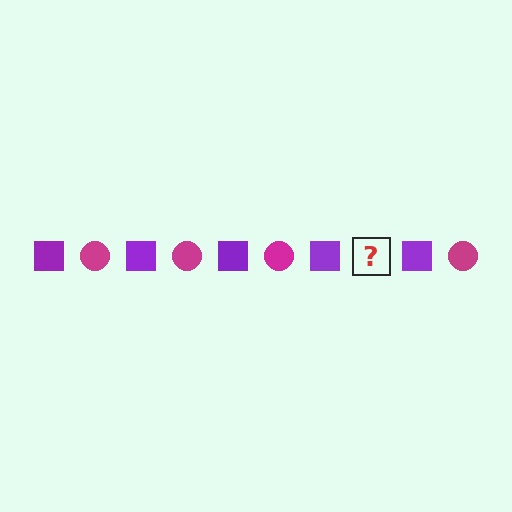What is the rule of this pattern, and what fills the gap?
The rule is that the pattern alternates between purple square and magenta circle. The gap should be filled with a magenta circle.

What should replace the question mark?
The question mark should be replaced with a magenta circle.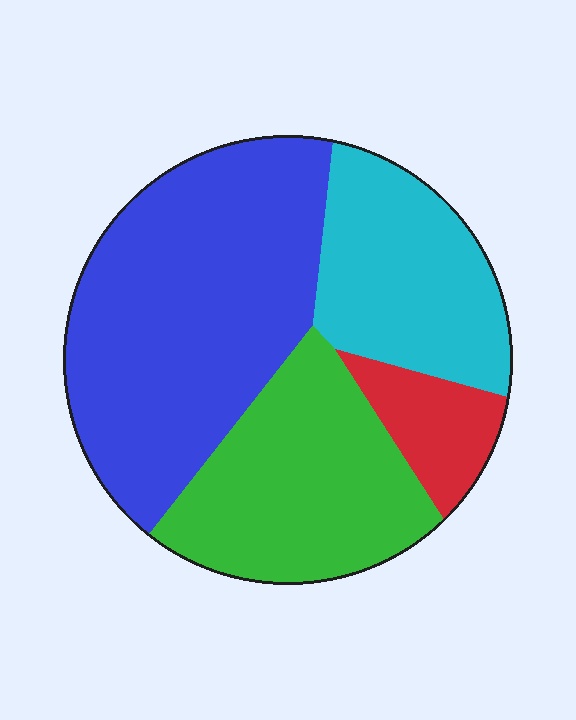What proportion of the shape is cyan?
Cyan covers around 20% of the shape.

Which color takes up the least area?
Red, at roughly 10%.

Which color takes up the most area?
Blue, at roughly 45%.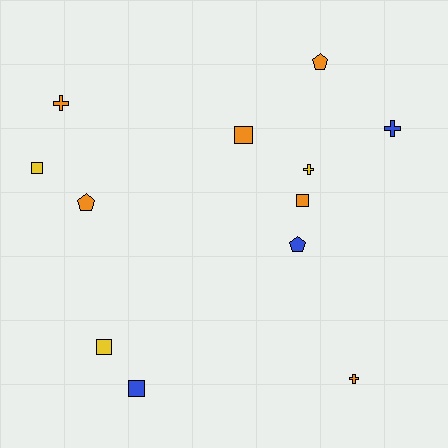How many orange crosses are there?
There are 2 orange crosses.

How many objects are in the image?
There are 12 objects.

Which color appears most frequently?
Orange, with 6 objects.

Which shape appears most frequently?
Square, with 5 objects.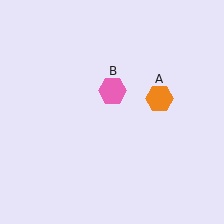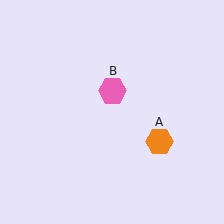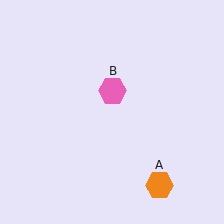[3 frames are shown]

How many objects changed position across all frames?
1 object changed position: orange hexagon (object A).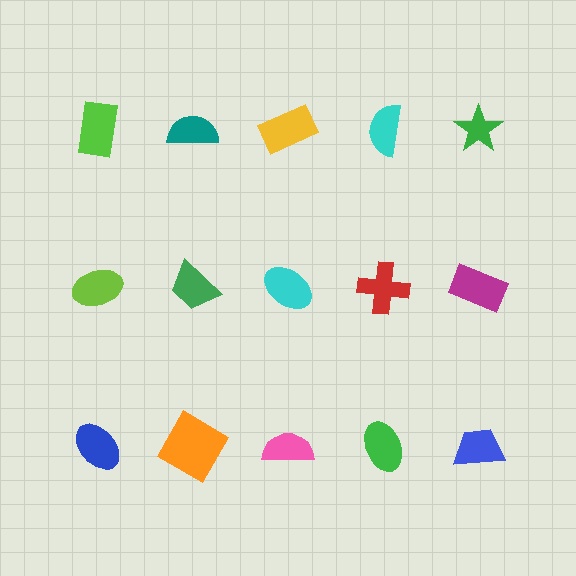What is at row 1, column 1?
A lime rectangle.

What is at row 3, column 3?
A pink semicircle.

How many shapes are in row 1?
5 shapes.